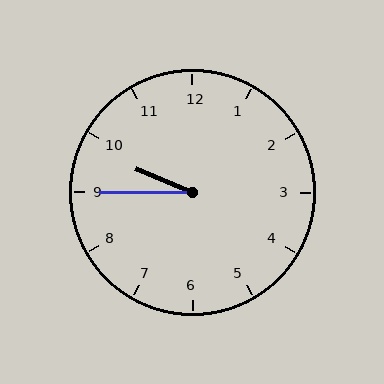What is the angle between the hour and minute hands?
Approximately 22 degrees.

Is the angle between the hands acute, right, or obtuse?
It is acute.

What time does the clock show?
9:45.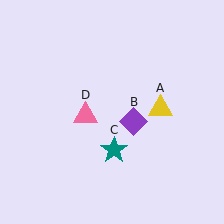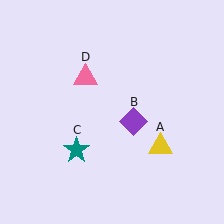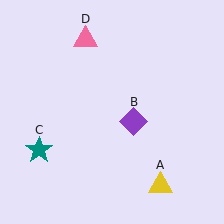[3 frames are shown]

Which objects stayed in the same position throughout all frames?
Purple diamond (object B) remained stationary.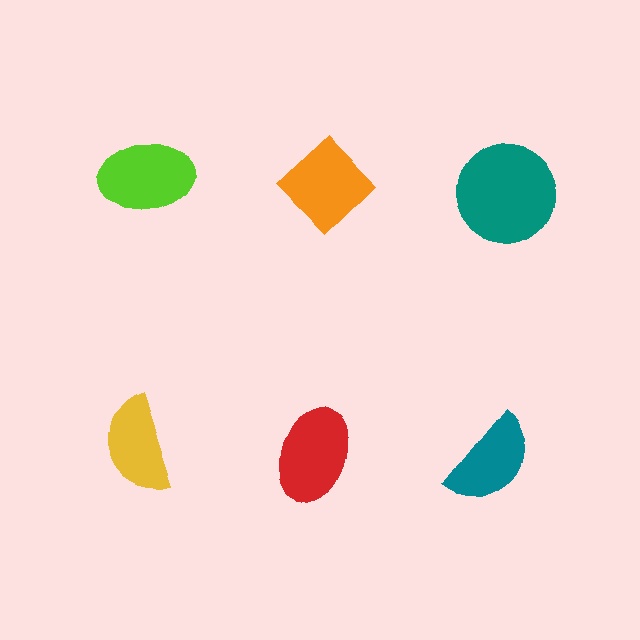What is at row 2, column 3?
A teal semicircle.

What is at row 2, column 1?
A yellow semicircle.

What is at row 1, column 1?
A lime ellipse.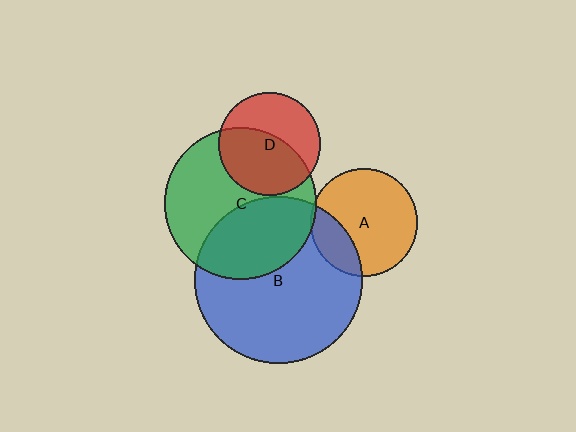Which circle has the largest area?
Circle B (blue).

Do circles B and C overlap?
Yes.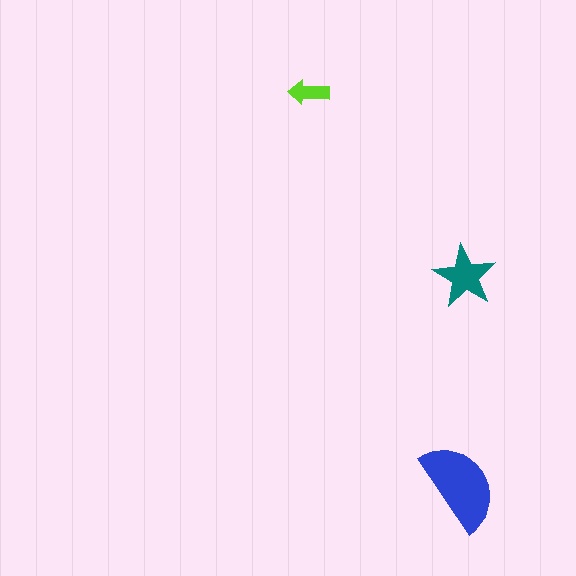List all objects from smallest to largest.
The lime arrow, the teal star, the blue semicircle.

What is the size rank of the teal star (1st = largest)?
2nd.